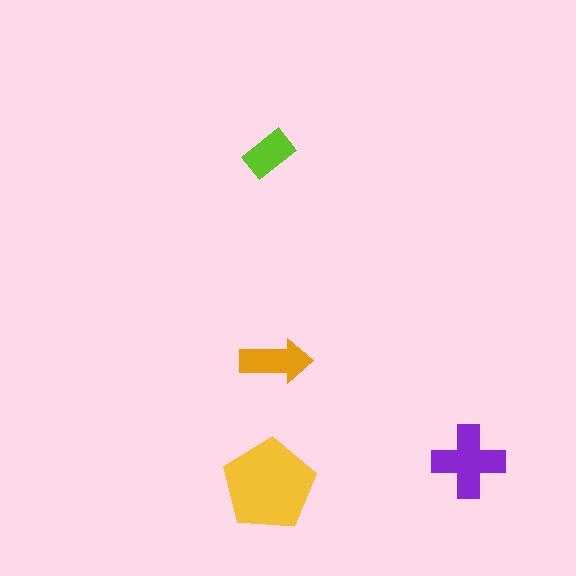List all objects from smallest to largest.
The lime rectangle, the orange arrow, the purple cross, the yellow pentagon.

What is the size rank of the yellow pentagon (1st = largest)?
1st.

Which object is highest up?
The lime rectangle is topmost.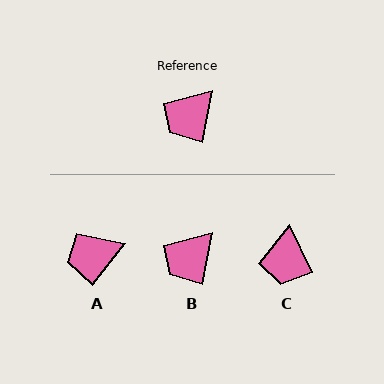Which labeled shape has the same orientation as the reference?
B.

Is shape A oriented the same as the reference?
No, it is off by about 27 degrees.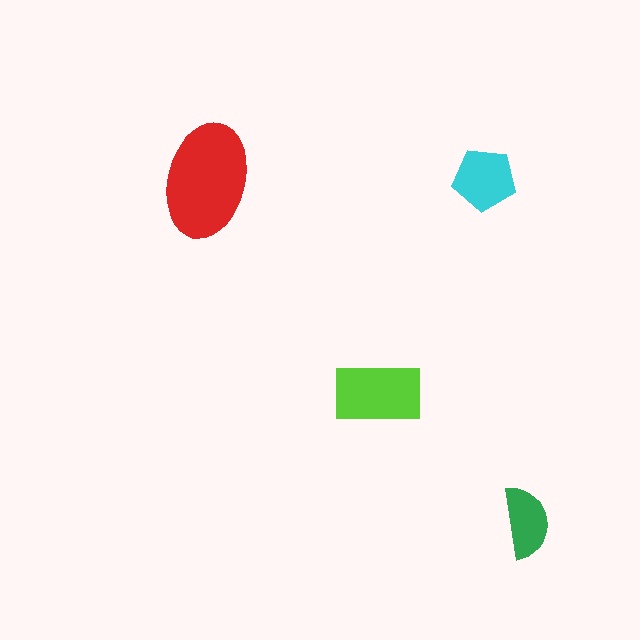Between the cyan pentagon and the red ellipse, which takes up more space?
The red ellipse.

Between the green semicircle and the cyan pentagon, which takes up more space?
The cyan pentagon.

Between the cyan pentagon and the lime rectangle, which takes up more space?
The lime rectangle.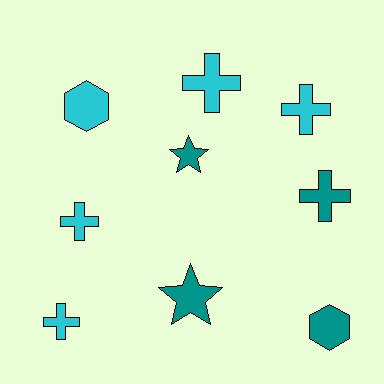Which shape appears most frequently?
Cross, with 5 objects.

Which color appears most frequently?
Cyan, with 5 objects.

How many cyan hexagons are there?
There is 1 cyan hexagon.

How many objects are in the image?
There are 9 objects.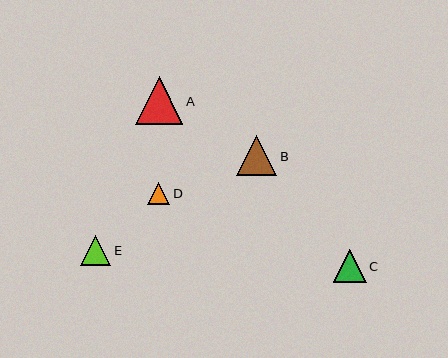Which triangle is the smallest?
Triangle D is the smallest with a size of approximately 22 pixels.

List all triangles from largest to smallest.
From largest to smallest: A, B, C, E, D.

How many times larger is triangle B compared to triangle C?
Triangle B is approximately 1.2 times the size of triangle C.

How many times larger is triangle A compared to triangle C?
Triangle A is approximately 1.4 times the size of triangle C.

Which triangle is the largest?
Triangle A is the largest with a size of approximately 48 pixels.